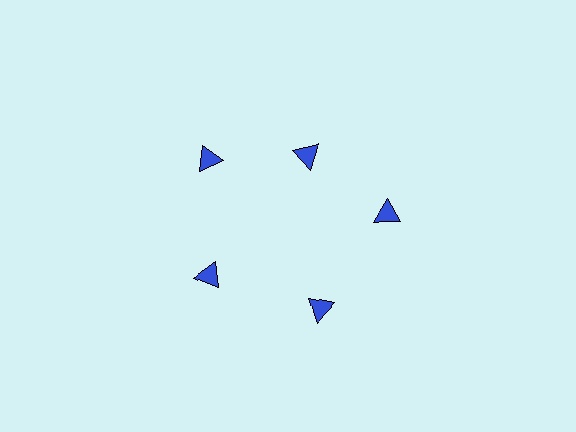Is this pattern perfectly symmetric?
No. The 5 blue triangles are arranged in a ring, but one element near the 1 o'clock position is pulled inward toward the center, breaking the 5-fold rotational symmetry.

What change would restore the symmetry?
The symmetry would be restored by moving it outward, back onto the ring so that all 5 triangles sit at equal angles and equal distance from the center.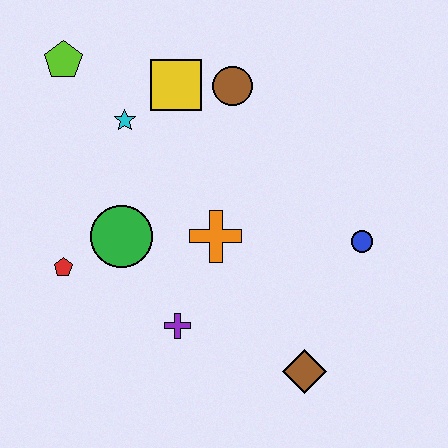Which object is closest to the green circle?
The red pentagon is closest to the green circle.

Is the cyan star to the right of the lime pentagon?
Yes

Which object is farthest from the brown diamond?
The lime pentagon is farthest from the brown diamond.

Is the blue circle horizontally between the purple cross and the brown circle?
No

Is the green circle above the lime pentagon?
No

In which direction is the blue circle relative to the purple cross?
The blue circle is to the right of the purple cross.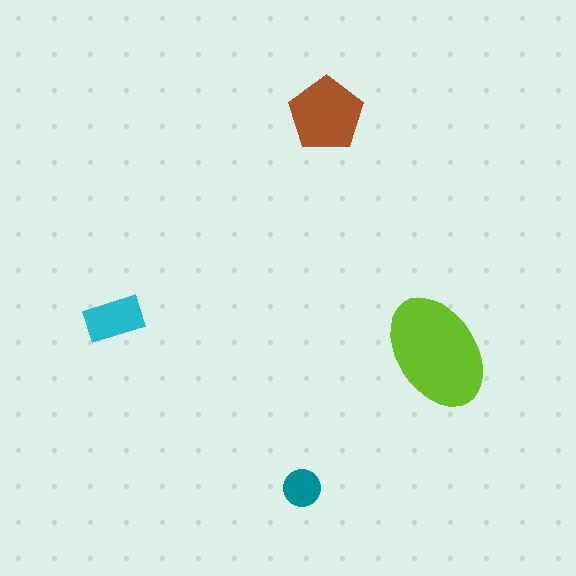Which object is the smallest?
The teal circle.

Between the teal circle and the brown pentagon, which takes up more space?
The brown pentagon.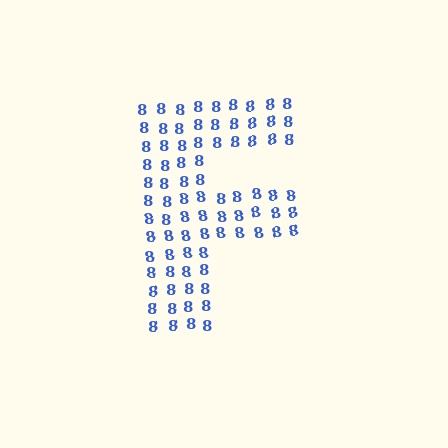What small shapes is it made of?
It is made of small digit 8's.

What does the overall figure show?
The overall figure shows the letter F.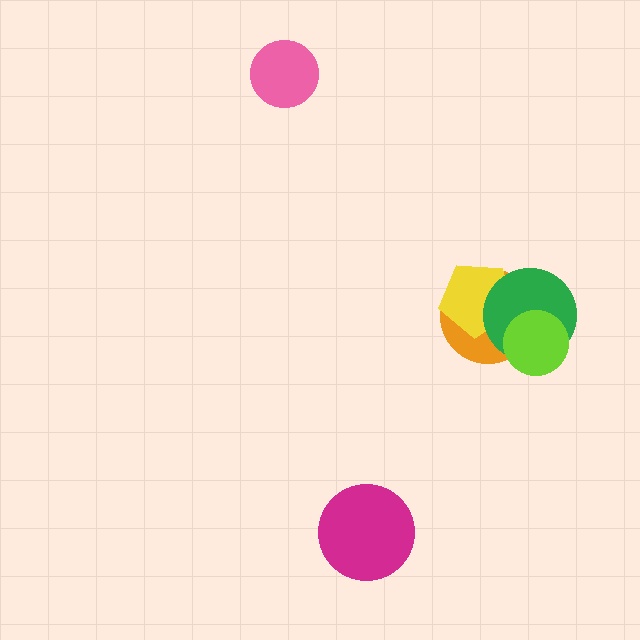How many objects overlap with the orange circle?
3 objects overlap with the orange circle.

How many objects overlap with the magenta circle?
0 objects overlap with the magenta circle.